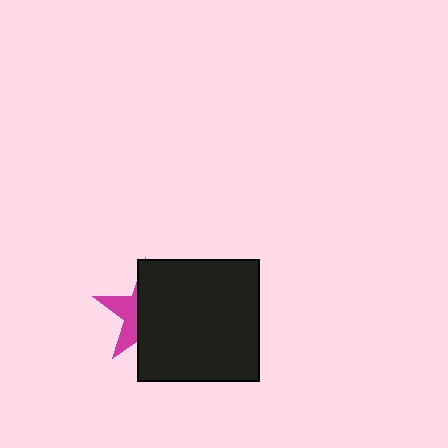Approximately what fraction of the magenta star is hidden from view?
Roughly 65% of the magenta star is hidden behind the black square.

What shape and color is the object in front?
The object in front is a black square.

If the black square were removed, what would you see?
You would see the complete magenta star.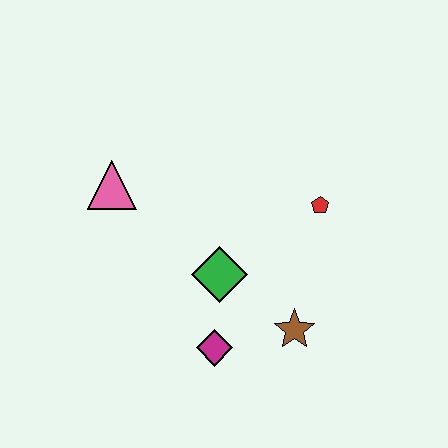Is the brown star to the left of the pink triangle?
No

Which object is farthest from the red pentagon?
The pink triangle is farthest from the red pentagon.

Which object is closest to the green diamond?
The magenta diamond is closest to the green diamond.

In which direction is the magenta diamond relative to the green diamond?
The magenta diamond is below the green diamond.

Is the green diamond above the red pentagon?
No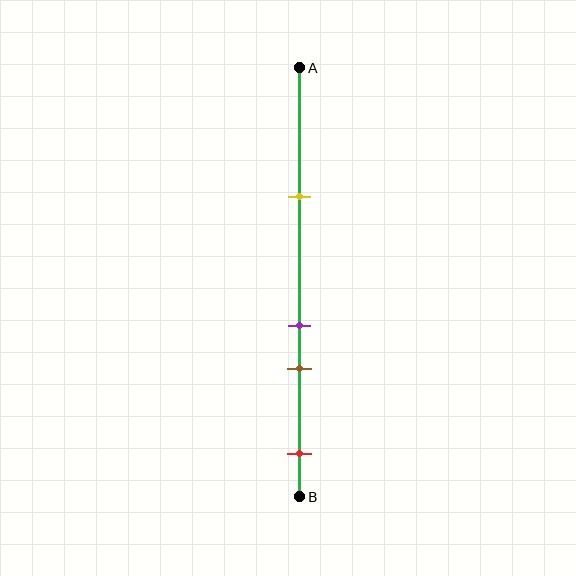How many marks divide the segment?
There are 4 marks dividing the segment.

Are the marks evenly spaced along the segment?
No, the marks are not evenly spaced.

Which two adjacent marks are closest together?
The purple and brown marks are the closest adjacent pair.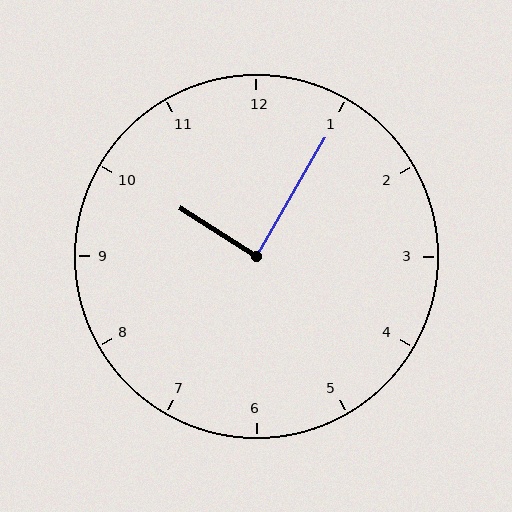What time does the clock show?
10:05.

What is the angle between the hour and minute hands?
Approximately 88 degrees.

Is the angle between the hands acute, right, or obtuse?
It is right.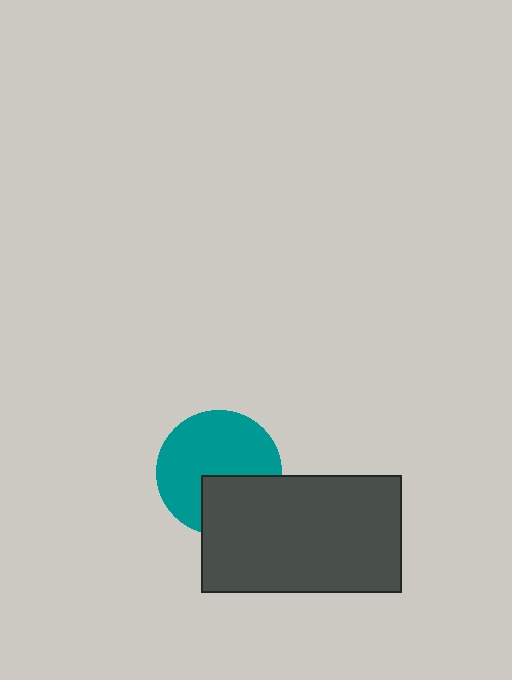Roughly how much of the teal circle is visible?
Most of it is visible (roughly 68%).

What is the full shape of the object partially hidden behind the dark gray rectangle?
The partially hidden object is a teal circle.